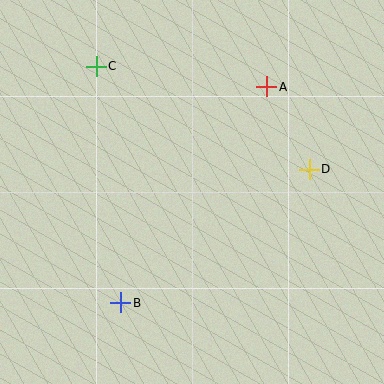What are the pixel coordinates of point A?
Point A is at (267, 87).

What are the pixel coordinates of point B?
Point B is at (121, 303).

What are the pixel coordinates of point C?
Point C is at (96, 66).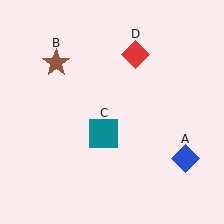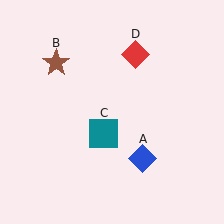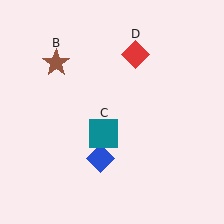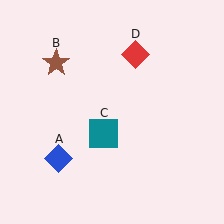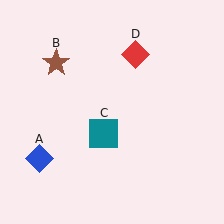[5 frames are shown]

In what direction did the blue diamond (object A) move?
The blue diamond (object A) moved left.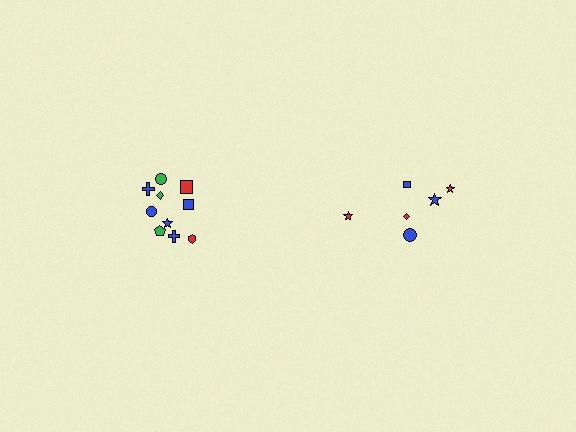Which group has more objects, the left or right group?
The left group.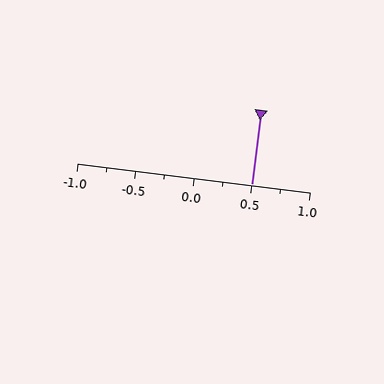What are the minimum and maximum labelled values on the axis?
The axis runs from -1.0 to 1.0.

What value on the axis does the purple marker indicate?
The marker indicates approximately 0.5.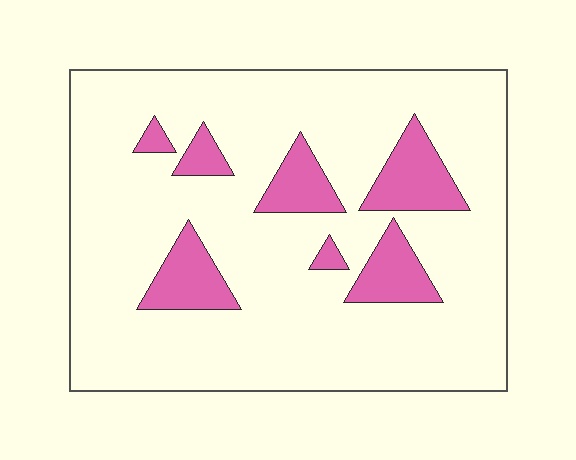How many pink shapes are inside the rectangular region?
7.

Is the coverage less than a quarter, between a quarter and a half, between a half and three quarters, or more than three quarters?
Less than a quarter.